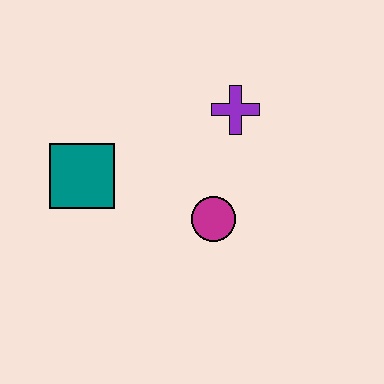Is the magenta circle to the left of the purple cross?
Yes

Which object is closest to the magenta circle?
The purple cross is closest to the magenta circle.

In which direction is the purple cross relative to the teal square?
The purple cross is to the right of the teal square.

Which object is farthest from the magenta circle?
The teal square is farthest from the magenta circle.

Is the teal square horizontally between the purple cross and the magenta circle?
No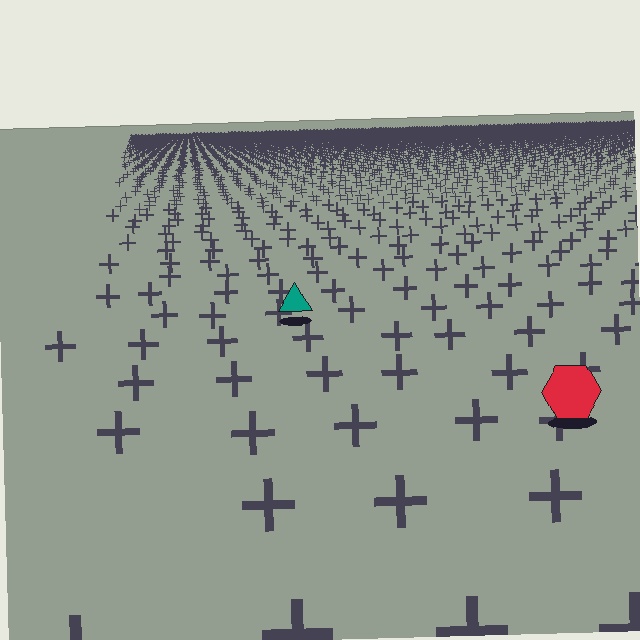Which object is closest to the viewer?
The red hexagon is closest. The texture marks near it are larger and more spread out.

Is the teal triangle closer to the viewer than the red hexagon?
No. The red hexagon is closer — you can tell from the texture gradient: the ground texture is coarser near it.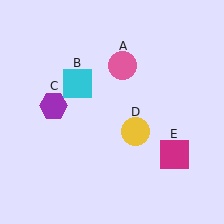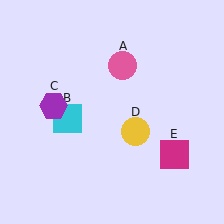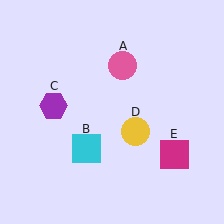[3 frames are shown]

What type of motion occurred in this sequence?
The cyan square (object B) rotated counterclockwise around the center of the scene.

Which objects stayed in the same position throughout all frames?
Pink circle (object A) and purple hexagon (object C) and yellow circle (object D) and magenta square (object E) remained stationary.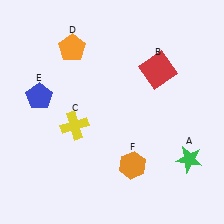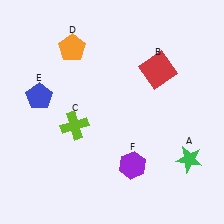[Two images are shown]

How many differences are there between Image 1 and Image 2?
There are 2 differences between the two images.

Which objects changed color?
C changed from yellow to lime. F changed from orange to purple.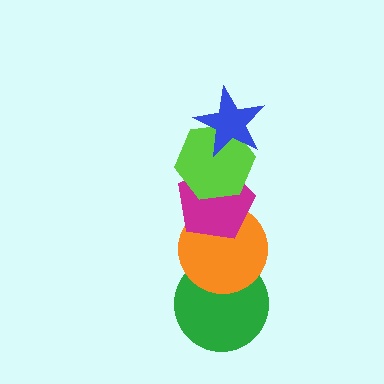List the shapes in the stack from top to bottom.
From top to bottom: the blue star, the lime hexagon, the magenta pentagon, the orange circle, the green circle.